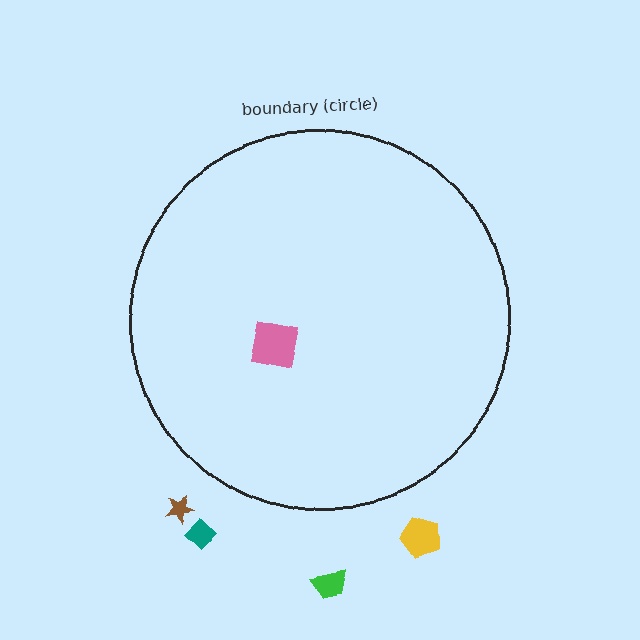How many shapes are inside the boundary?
1 inside, 4 outside.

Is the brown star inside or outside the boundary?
Outside.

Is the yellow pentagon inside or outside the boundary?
Outside.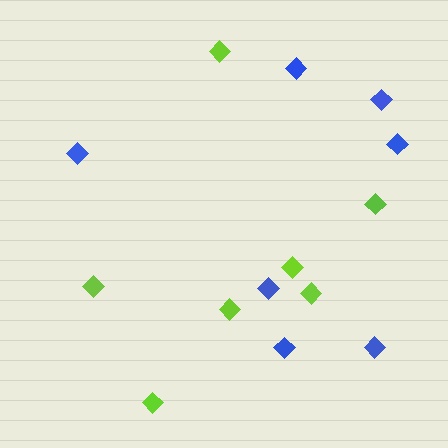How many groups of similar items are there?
There are 2 groups: one group of lime diamonds (7) and one group of blue diamonds (7).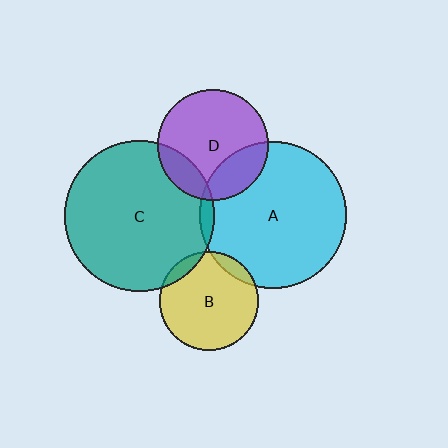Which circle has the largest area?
Circle C (teal).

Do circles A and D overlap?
Yes.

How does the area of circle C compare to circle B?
Approximately 2.3 times.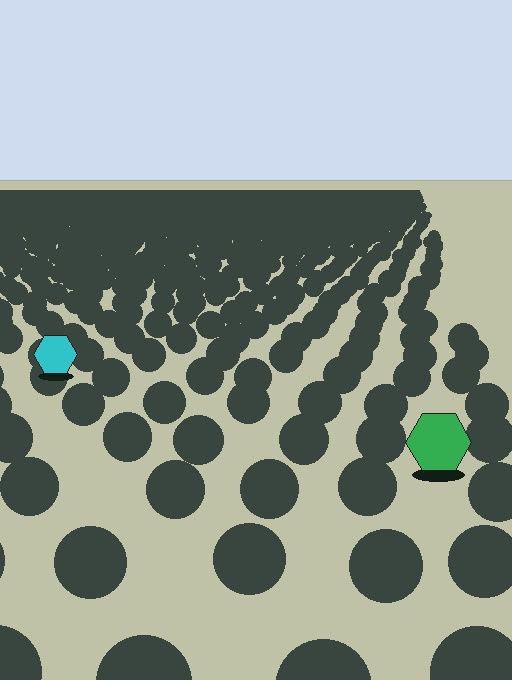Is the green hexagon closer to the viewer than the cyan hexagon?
Yes. The green hexagon is closer — you can tell from the texture gradient: the ground texture is coarser near it.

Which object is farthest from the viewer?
The cyan hexagon is farthest from the viewer. It appears smaller and the ground texture around it is denser.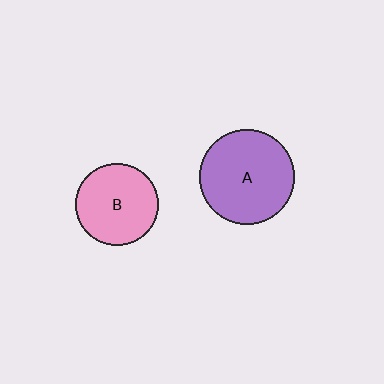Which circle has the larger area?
Circle A (purple).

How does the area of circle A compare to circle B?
Approximately 1.3 times.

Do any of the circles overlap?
No, none of the circles overlap.